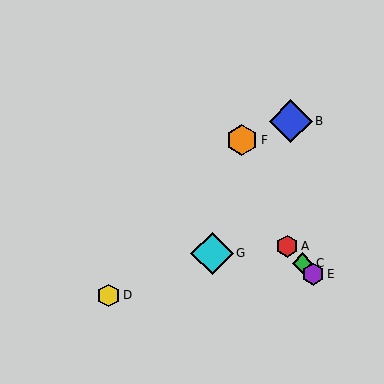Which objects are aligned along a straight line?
Objects A, C, E are aligned along a straight line.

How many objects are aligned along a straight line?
3 objects (A, C, E) are aligned along a straight line.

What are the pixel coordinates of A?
Object A is at (287, 246).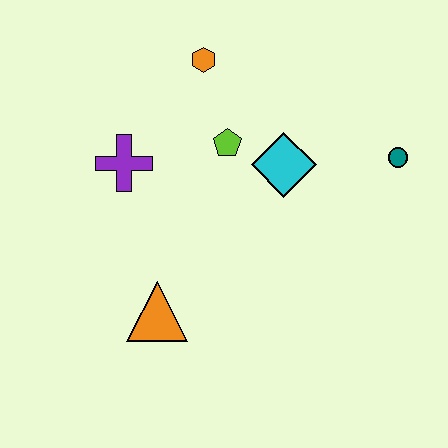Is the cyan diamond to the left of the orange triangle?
No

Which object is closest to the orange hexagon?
The lime pentagon is closest to the orange hexagon.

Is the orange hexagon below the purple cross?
No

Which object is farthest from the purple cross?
The teal circle is farthest from the purple cross.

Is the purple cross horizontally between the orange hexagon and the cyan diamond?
No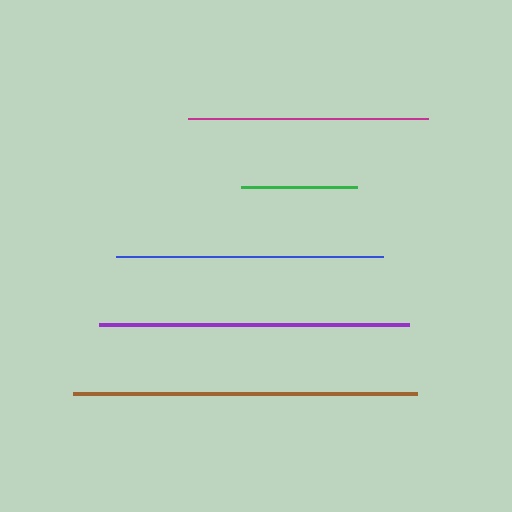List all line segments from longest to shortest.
From longest to shortest: brown, purple, blue, magenta, green.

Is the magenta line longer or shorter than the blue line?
The blue line is longer than the magenta line.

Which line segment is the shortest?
The green line is the shortest at approximately 116 pixels.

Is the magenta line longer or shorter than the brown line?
The brown line is longer than the magenta line.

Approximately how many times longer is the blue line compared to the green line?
The blue line is approximately 2.3 times the length of the green line.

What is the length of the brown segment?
The brown segment is approximately 344 pixels long.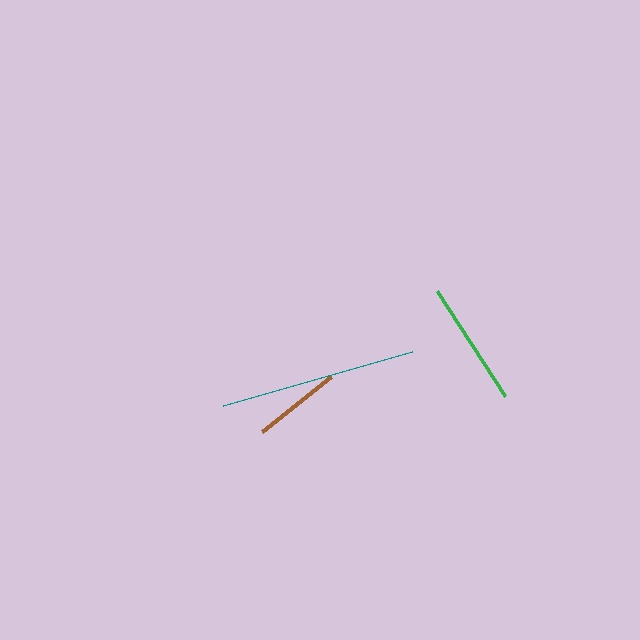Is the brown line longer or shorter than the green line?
The green line is longer than the brown line.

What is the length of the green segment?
The green segment is approximately 125 pixels long.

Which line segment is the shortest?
The brown line is the shortest at approximately 88 pixels.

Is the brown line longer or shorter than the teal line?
The teal line is longer than the brown line.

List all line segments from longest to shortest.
From longest to shortest: teal, green, brown.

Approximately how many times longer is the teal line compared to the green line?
The teal line is approximately 1.6 times the length of the green line.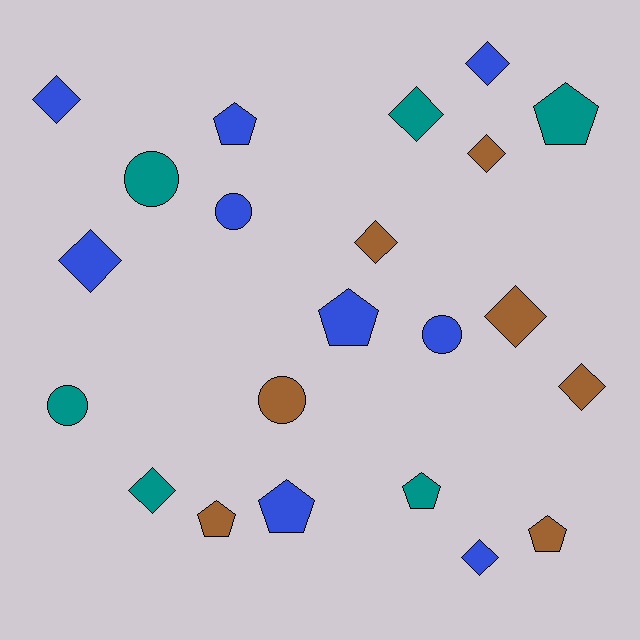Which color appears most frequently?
Blue, with 9 objects.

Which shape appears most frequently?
Diamond, with 10 objects.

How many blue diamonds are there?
There are 4 blue diamonds.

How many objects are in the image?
There are 22 objects.